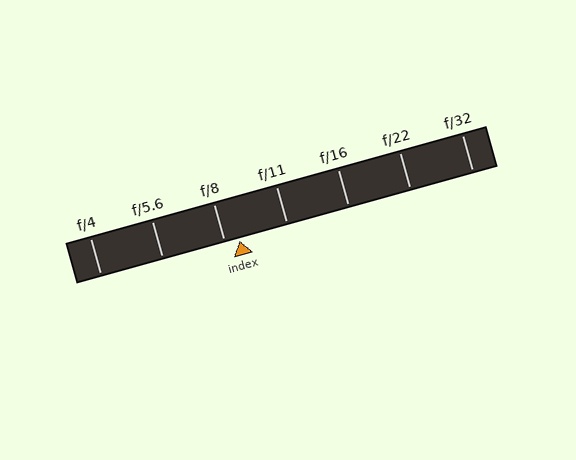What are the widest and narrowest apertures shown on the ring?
The widest aperture shown is f/4 and the narrowest is f/32.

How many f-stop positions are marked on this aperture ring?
There are 7 f-stop positions marked.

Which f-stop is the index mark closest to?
The index mark is closest to f/8.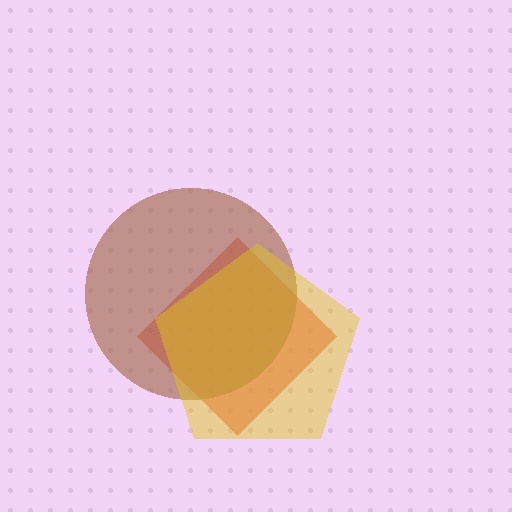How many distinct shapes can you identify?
There are 3 distinct shapes: a red diamond, a brown circle, a yellow pentagon.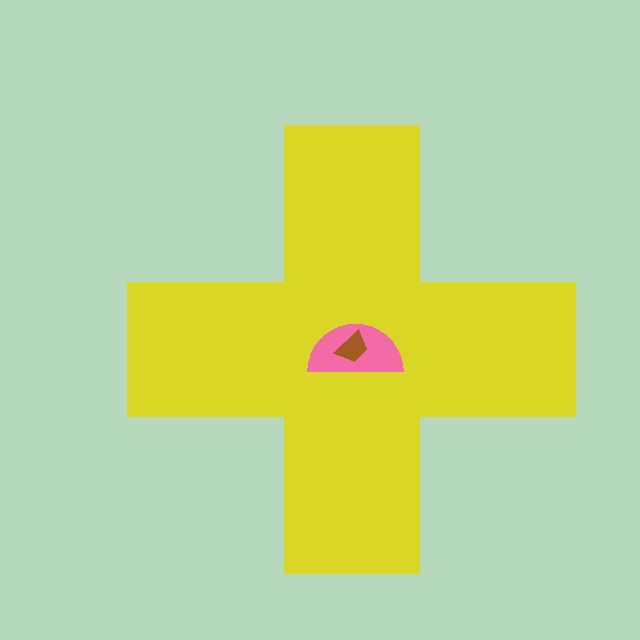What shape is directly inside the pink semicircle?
The brown trapezoid.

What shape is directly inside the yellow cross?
The pink semicircle.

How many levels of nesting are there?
3.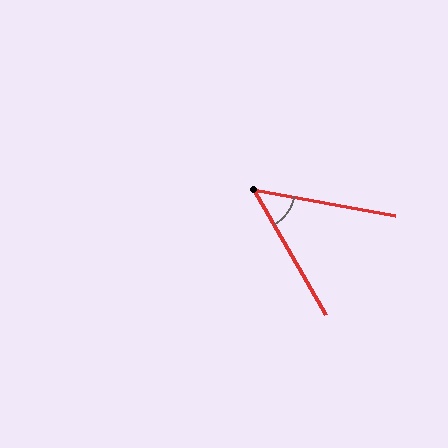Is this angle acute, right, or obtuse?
It is acute.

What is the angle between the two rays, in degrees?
Approximately 50 degrees.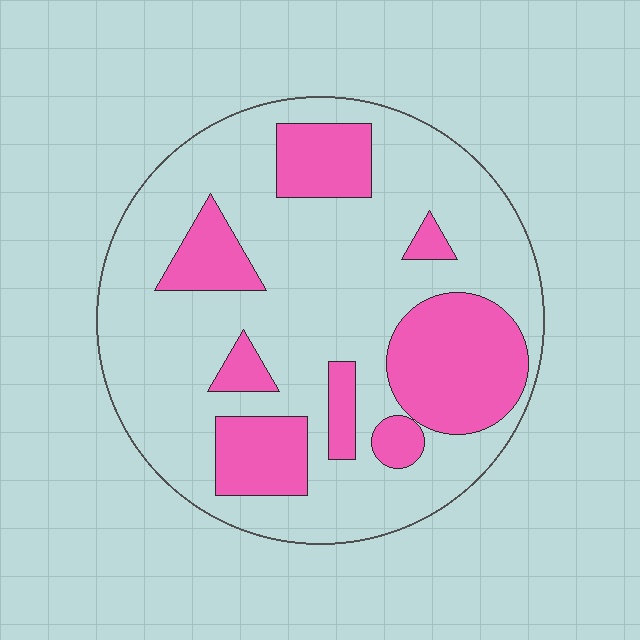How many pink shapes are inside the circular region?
8.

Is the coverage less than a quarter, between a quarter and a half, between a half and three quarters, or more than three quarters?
Between a quarter and a half.